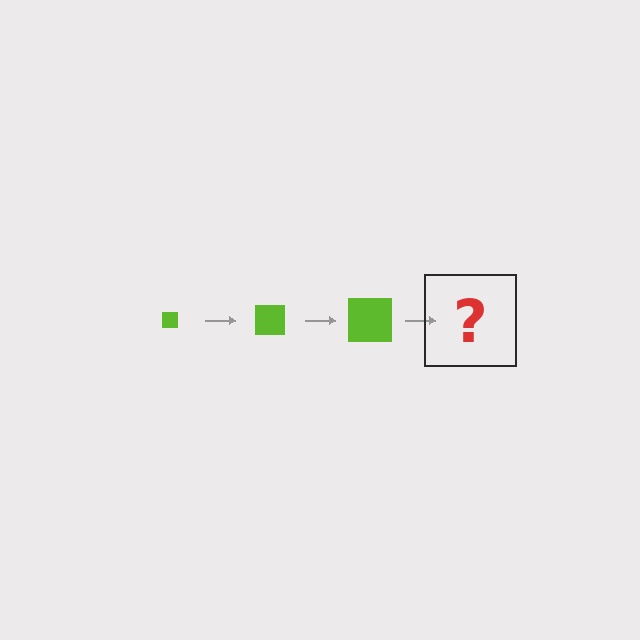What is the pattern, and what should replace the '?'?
The pattern is that the square gets progressively larger each step. The '?' should be a lime square, larger than the previous one.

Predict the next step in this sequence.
The next step is a lime square, larger than the previous one.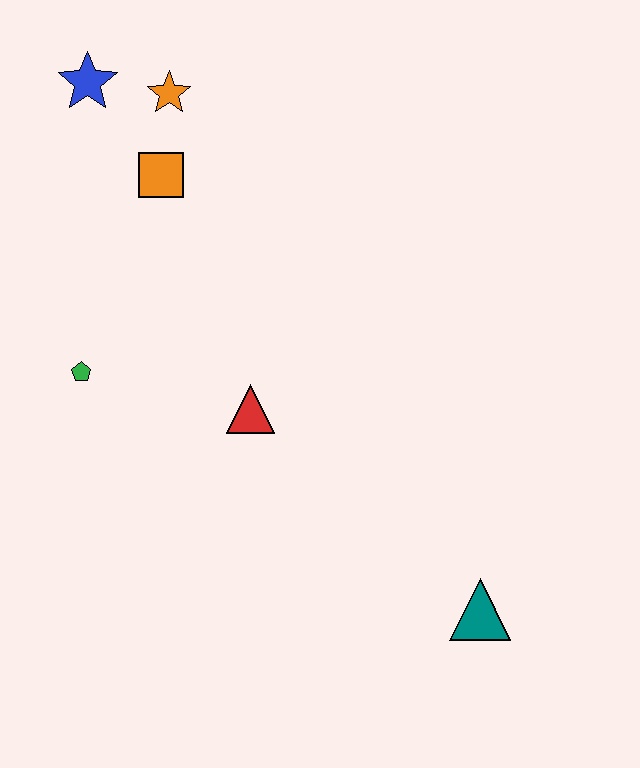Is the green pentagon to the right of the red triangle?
No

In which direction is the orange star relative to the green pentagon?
The orange star is above the green pentagon.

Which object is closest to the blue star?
The orange star is closest to the blue star.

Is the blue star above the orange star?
Yes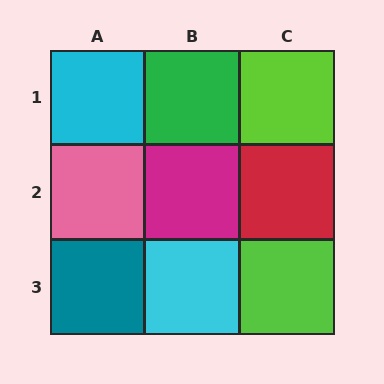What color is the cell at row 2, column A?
Pink.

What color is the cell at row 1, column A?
Cyan.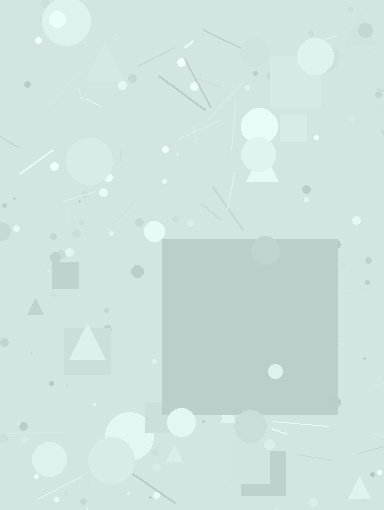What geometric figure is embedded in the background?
A square is embedded in the background.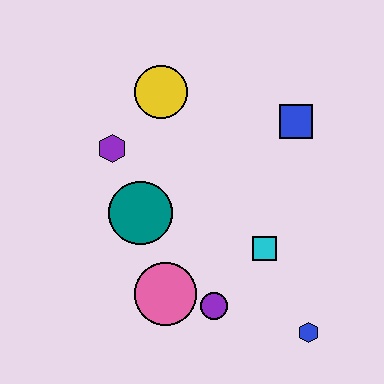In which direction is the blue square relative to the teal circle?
The blue square is to the right of the teal circle.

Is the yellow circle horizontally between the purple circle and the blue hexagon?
No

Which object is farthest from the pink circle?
The blue square is farthest from the pink circle.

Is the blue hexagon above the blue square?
No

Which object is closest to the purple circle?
The pink circle is closest to the purple circle.